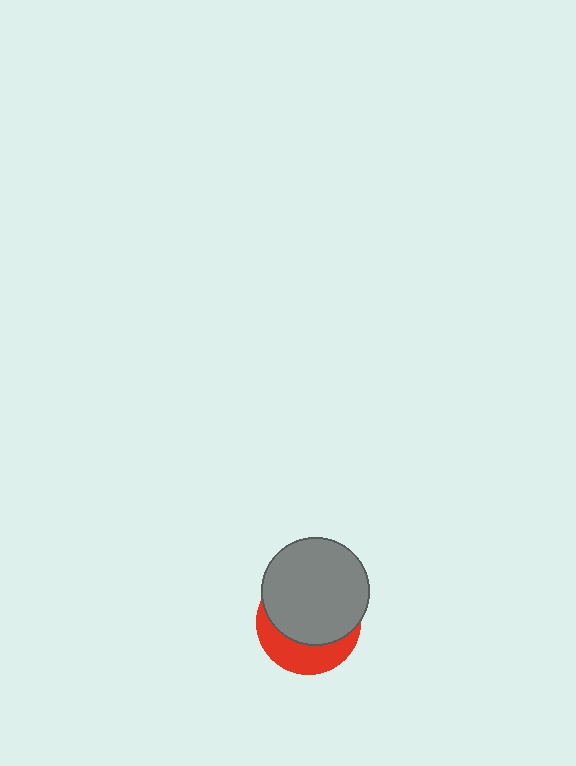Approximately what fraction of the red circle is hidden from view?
Roughly 65% of the red circle is hidden behind the gray circle.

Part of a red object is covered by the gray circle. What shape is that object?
It is a circle.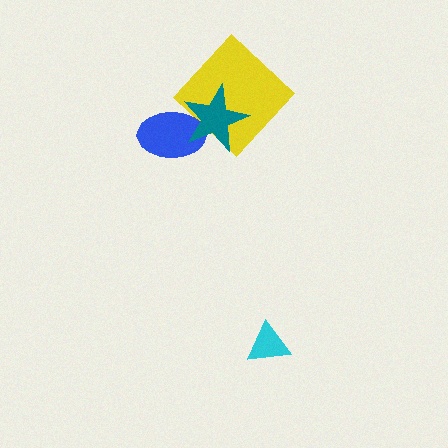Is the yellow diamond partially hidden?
Yes, it is partially covered by another shape.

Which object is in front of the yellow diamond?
The teal star is in front of the yellow diamond.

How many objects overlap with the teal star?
2 objects overlap with the teal star.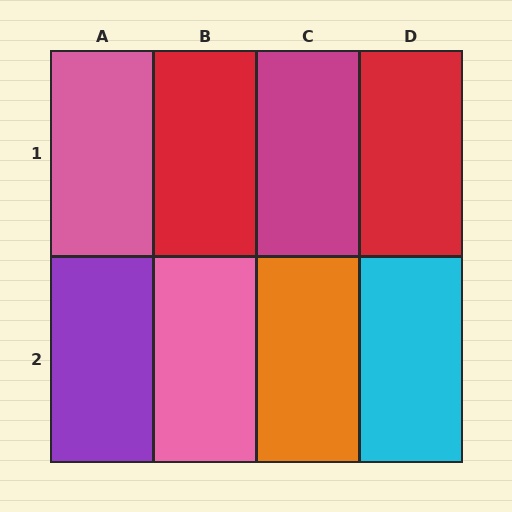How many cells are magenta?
1 cell is magenta.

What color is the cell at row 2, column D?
Cyan.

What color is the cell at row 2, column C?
Orange.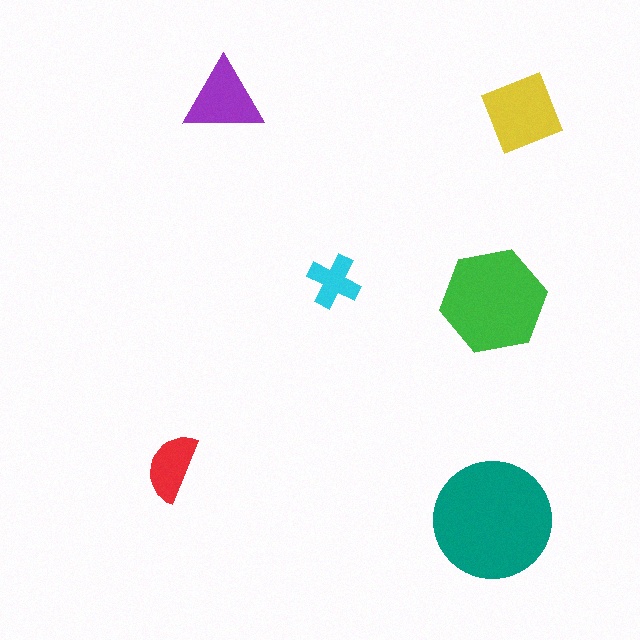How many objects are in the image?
There are 6 objects in the image.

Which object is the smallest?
The cyan cross.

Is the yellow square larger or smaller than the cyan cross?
Larger.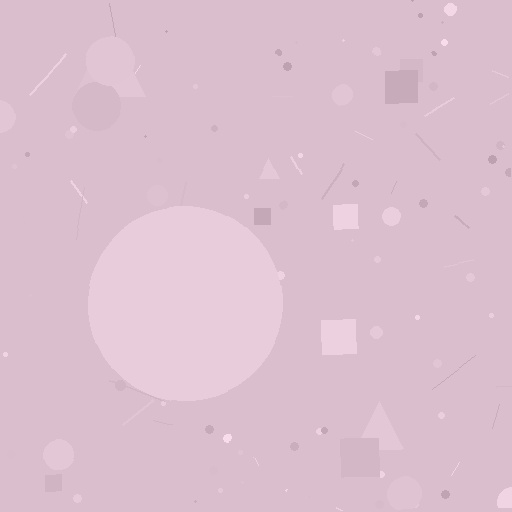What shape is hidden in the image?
A circle is hidden in the image.